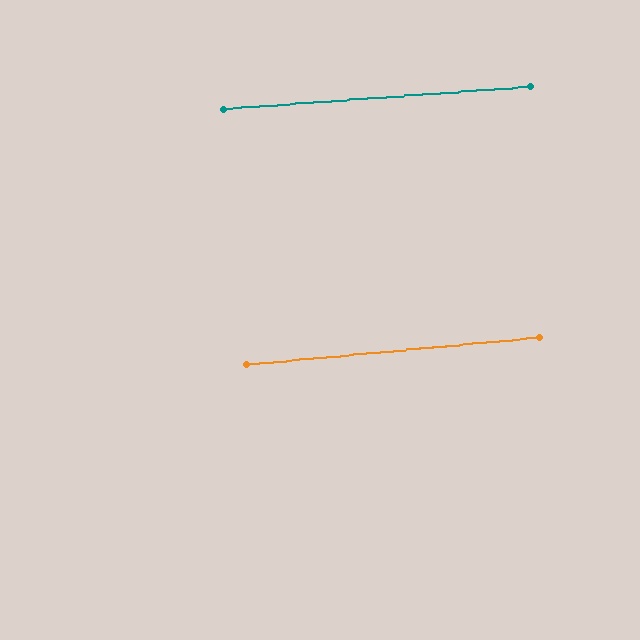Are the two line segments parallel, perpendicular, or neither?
Parallel — their directions differ by only 1.3°.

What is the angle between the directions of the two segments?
Approximately 1 degree.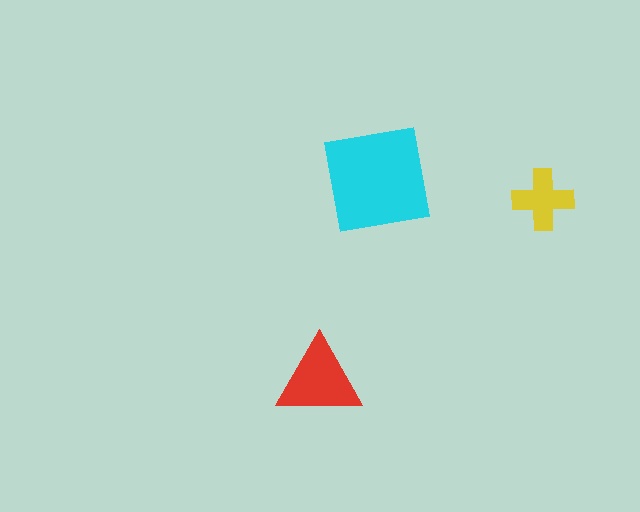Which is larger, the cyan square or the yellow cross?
The cyan square.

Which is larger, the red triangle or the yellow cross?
The red triangle.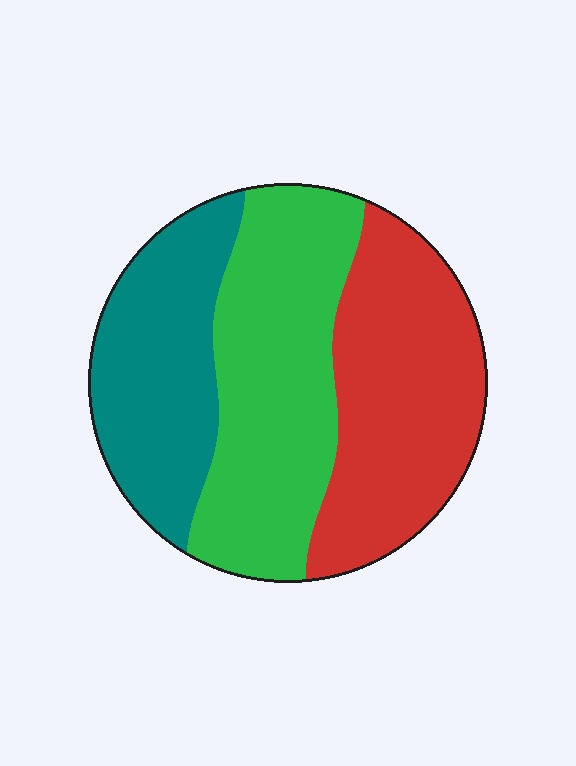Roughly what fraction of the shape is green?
Green covers about 40% of the shape.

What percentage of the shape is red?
Red takes up about one third (1/3) of the shape.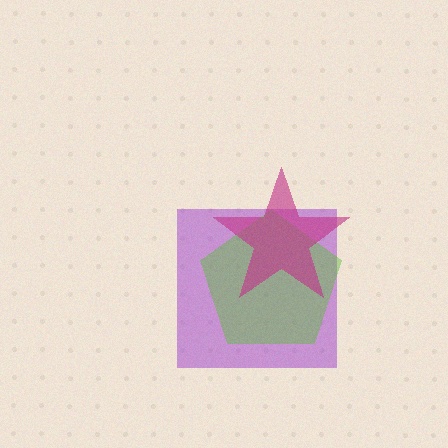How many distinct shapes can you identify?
There are 3 distinct shapes: a purple square, a lime pentagon, a magenta star.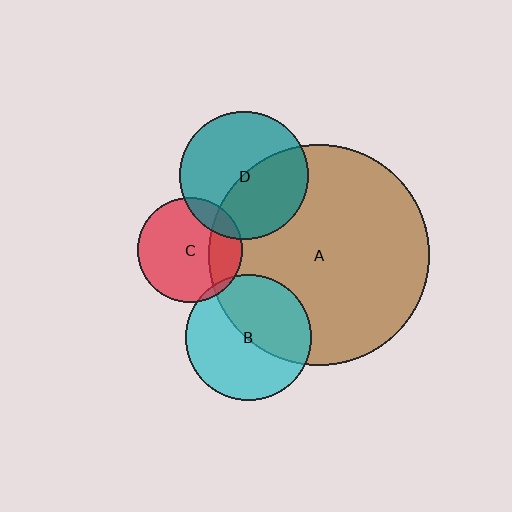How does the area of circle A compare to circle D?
Approximately 3.0 times.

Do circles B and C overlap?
Yes.